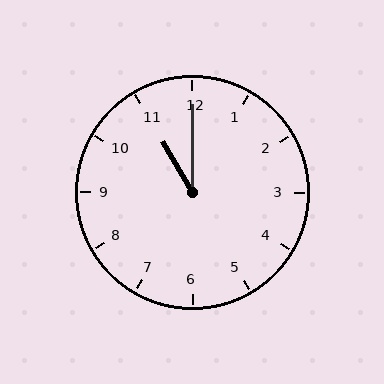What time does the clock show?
11:00.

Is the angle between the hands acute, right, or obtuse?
It is acute.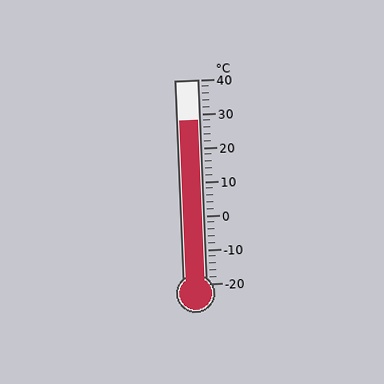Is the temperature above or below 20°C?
The temperature is above 20°C.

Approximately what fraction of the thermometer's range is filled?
The thermometer is filled to approximately 80% of its range.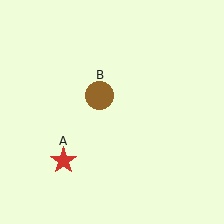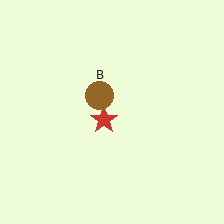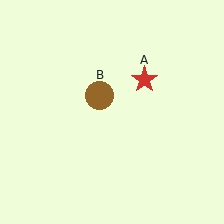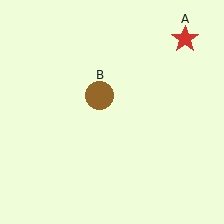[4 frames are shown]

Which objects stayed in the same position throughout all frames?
Brown circle (object B) remained stationary.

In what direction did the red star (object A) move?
The red star (object A) moved up and to the right.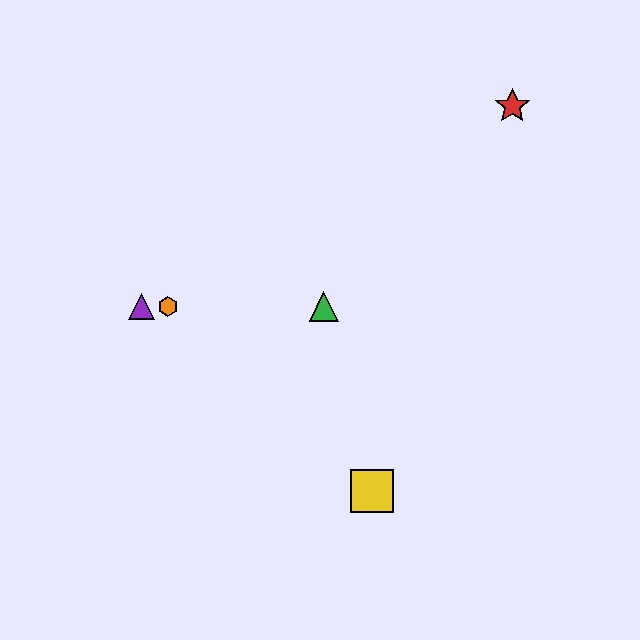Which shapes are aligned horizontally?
The blue triangle, the green triangle, the purple triangle, the orange hexagon are aligned horizontally.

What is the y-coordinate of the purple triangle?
The purple triangle is at y≈306.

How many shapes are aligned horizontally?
4 shapes (the blue triangle, the green triangle, the purple triangle, the orange hexagon) are aligned horizontally.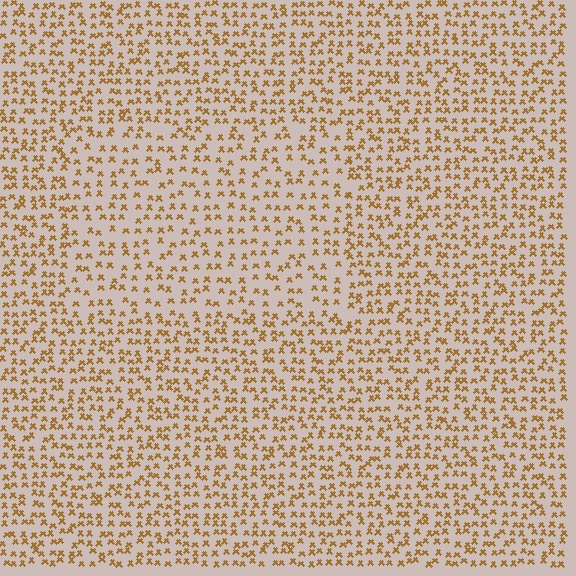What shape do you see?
I see a rectangle.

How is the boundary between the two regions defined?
The boundary is defined by a change in element density (approximately 1.5x ratio). All elements are the same color, size, and shape.